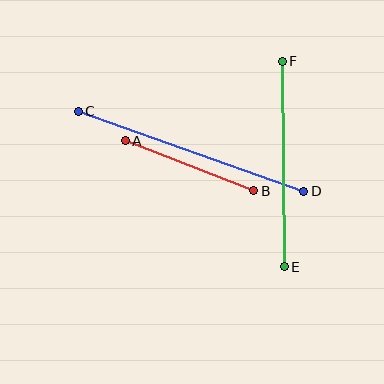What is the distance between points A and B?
The distance is approximately 138 pixels.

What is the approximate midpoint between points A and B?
The midpoint is at approximately (190, 166) pixels.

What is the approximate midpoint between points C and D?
The midpoint is at approximately (191, 151) pixels.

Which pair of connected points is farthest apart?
Points C and D are farthest apart.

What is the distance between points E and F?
The distance is approximately 206 pixels.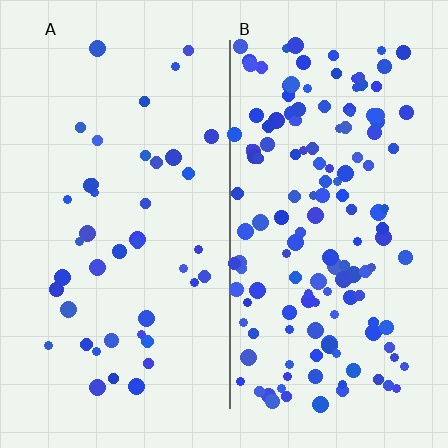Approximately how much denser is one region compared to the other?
Approximately 3.4× — region B over region A.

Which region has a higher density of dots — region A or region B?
B (the right).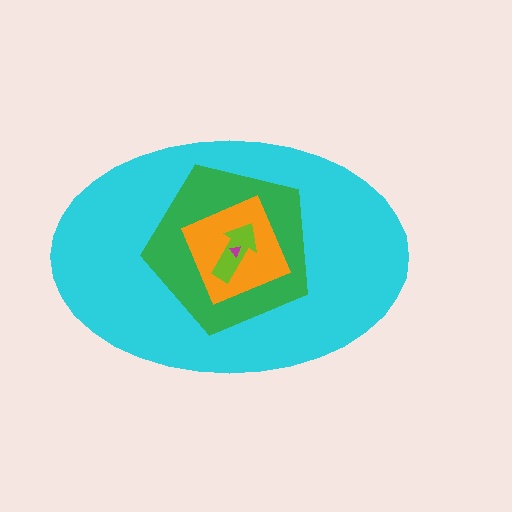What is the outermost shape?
The cyan ellipse.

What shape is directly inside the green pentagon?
The orange diamond.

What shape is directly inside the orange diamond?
The lime arrow.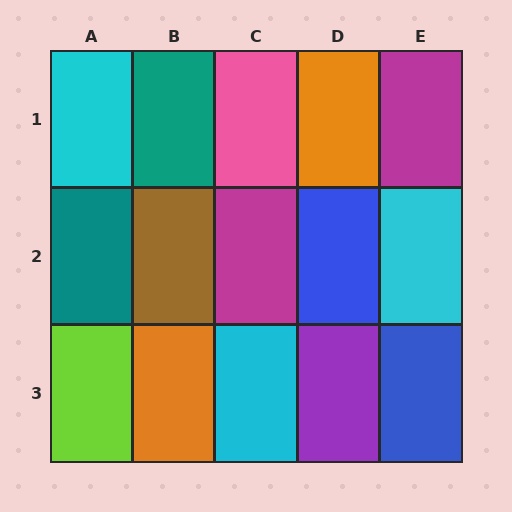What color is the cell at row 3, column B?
Orange.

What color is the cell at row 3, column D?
Purple.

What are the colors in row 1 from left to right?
Cyan, teal, pink, orange, magenta.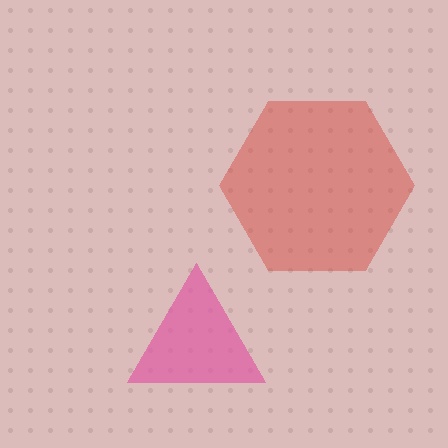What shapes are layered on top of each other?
The layered shapes are: a pink triangle, a red hexagon.